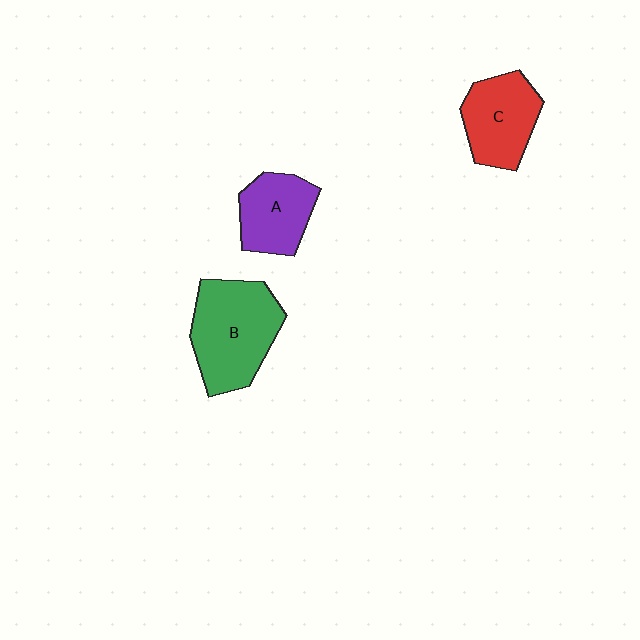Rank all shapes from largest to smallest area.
From largest to smallest: B (green), C (red), A (purple).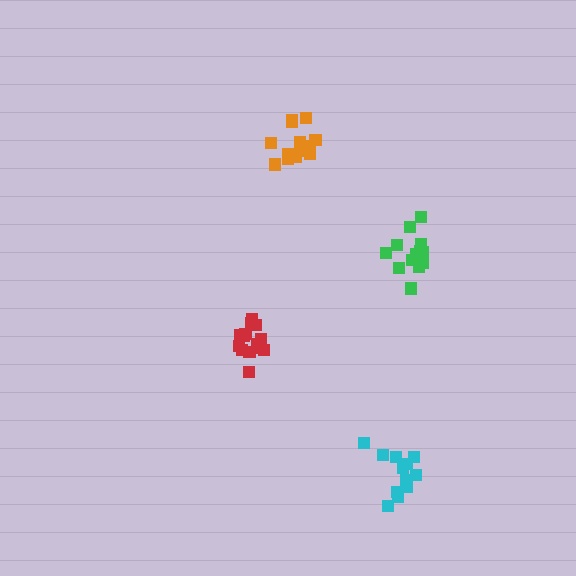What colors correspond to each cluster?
The clusters are colored: green, orange, red, cyan.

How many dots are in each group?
Group 1: 14 dots, Group 2: 16 dots, Group 3: 16 dots, Group 4: 12 dots (58 total).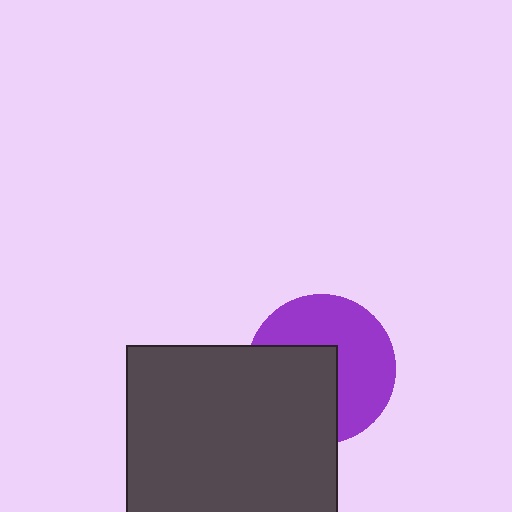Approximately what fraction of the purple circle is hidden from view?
Roughly 44% of the purple circle is hidden behind the dark gray square.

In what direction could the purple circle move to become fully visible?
The purple circle could move toward the upper-right. That would shift it out from behind the dark gray square entirely.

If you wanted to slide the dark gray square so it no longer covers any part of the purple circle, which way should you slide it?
Slide it toward the lower-left — that is the most direct way to separate the two shapes.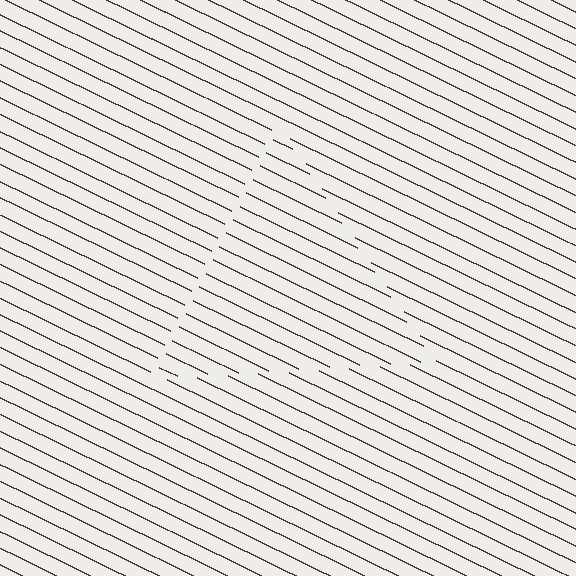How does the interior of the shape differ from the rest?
The interior of the shape contains the same grating, shifted by half a period — the contour is defined by the phase discontinuity where line-ends from the inner and outer gratings abut.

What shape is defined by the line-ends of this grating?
An illusory triangle. The interior of the shape contains the same grating, shifted by half a period — the contour is defined by the phase discontinuity where line-ends from the inner and outer gratings abut.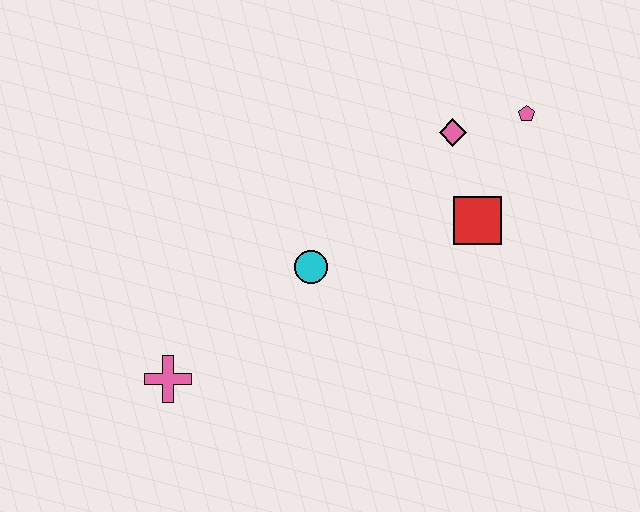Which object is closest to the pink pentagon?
The pink diamond is closest to the pink pentagon.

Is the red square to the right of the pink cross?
Yes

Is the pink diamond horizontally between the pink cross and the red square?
Yes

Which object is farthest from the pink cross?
The pink pentagon is farthest from the pink cross.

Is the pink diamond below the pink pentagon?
Yes